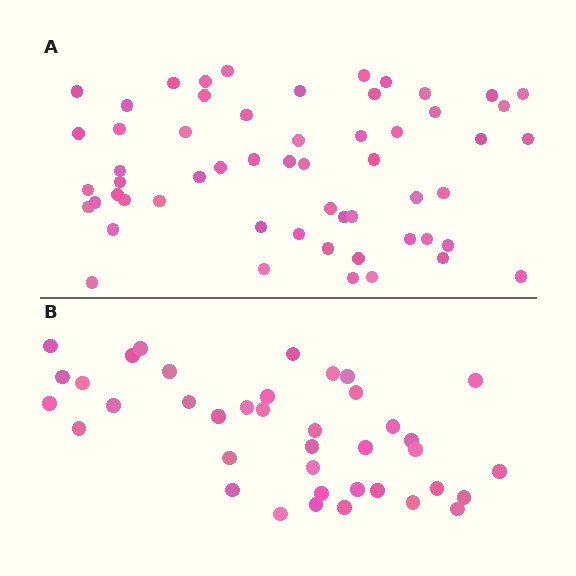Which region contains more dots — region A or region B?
Region A (the top region) has more dots.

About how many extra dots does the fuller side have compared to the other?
Region A has approximately 20 more dots than region B.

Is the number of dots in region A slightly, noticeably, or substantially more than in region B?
Region A has substantially more. The ratio is roughly 1.5 to 1.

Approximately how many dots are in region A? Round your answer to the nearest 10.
About 60 dots. (The exact count is 57, which rounds to 60.)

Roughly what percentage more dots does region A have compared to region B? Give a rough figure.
About 45% more.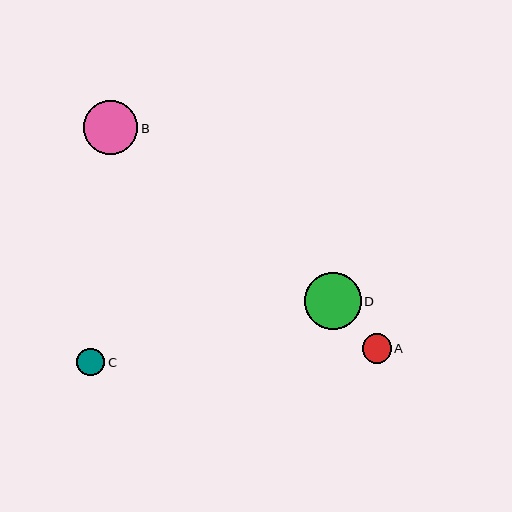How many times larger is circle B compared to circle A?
Circle B is approximately 1.9 times the size of circle A.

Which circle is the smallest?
Circle C is the smallest with a size of approximately 28 pixels.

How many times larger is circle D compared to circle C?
Circle D is approximately 2.0 times the size of circle C.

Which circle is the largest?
Circle D is the largest with a size of approximately 57 pixels.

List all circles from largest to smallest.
From largest to smallest: D, B, A, C.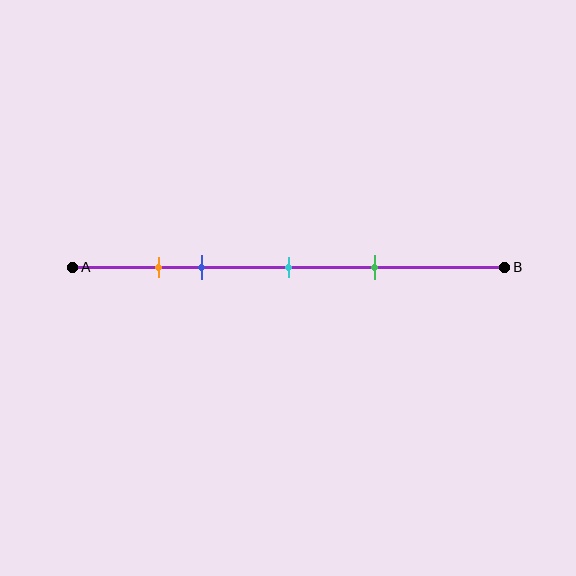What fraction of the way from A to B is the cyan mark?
The cyan mark is approximately 50% (0.5) of the way from A to B.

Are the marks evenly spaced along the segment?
No, the marks are not evenly spaced.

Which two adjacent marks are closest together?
The orange and blue marks are the closest adjacent pair.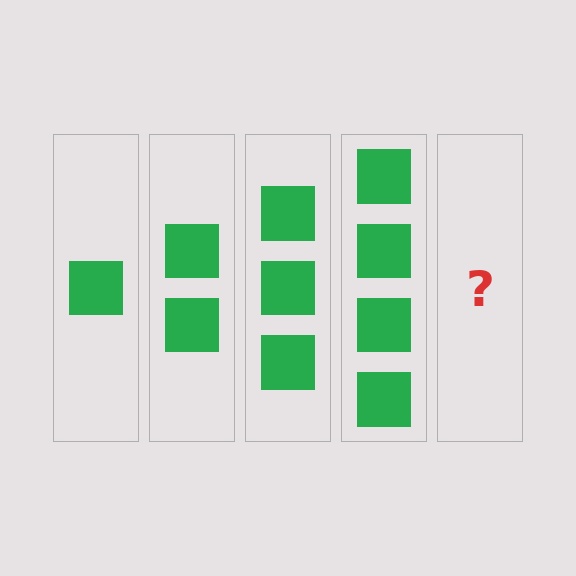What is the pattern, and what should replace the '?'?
The pattern is that each step adds one more square. The '?' should be 5 squares.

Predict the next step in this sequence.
The next step is 5 squares.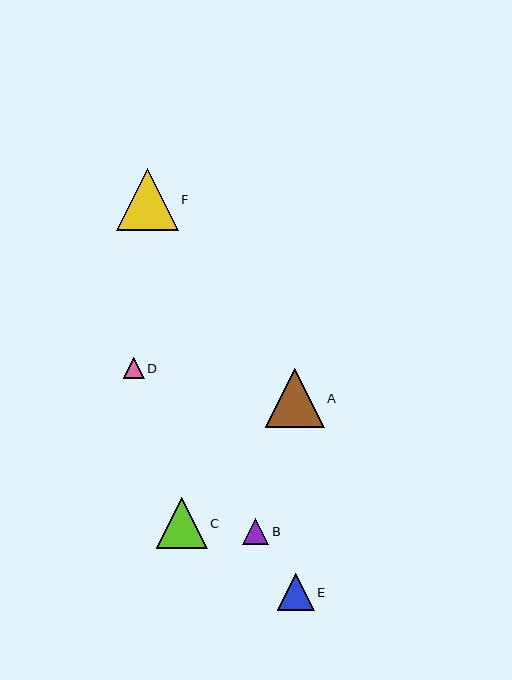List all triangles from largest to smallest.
From largest to smallest: F, A, C, E, B, D.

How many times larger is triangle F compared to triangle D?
Triangle F is approximately 2.9 times the size of triangle D.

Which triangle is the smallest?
Triangle D is the smallest with a size of approximately 21 pixels.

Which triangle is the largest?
Triangle F is the largest with a size of approximately 62 pixels.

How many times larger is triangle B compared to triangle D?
Triangle B is approximately 1.2 times the size of triangle D.